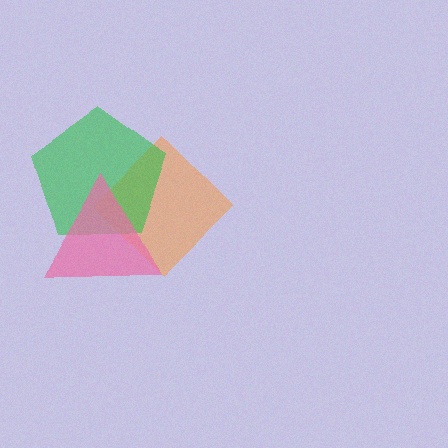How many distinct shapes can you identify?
There are 3 distinct shapes: an orange diamond, a green pentagon, a pink triangle.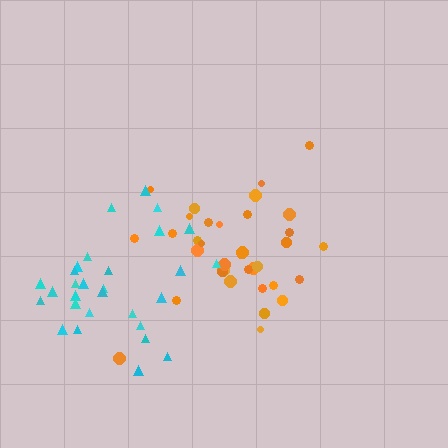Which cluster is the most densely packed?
Orange.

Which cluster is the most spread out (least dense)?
Cyan.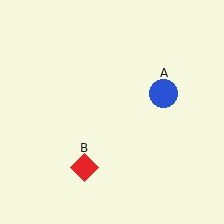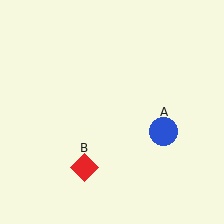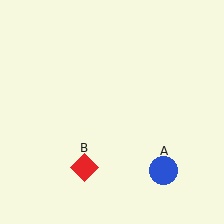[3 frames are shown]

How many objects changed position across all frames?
1 object changed position: blue circle (object A).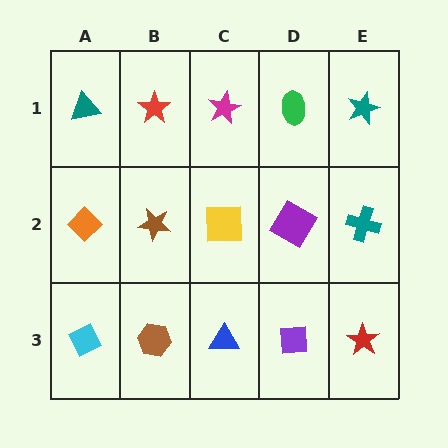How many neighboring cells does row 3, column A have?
2.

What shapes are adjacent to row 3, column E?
A teal cross (row 2, column E), a purple square (row 3, column D).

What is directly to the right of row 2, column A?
A brown star.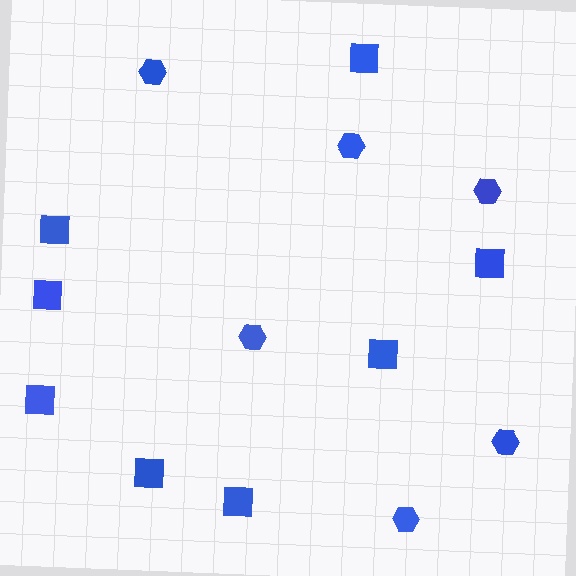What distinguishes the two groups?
There are 2 groups: one group of squares (8) and one group of hexagons (6).